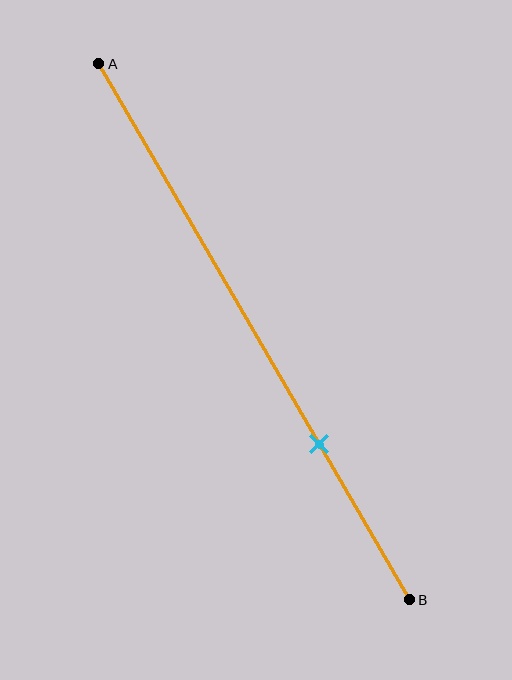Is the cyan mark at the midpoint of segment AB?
No, the mark is at about 70% from A, not at the 50% midpoint.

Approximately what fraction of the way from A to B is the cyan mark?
The cyan mark is approximately 70% of the way from A to B.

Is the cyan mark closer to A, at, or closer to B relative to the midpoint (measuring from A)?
The cyan mark is closer to point B than the midpoint of segment AB.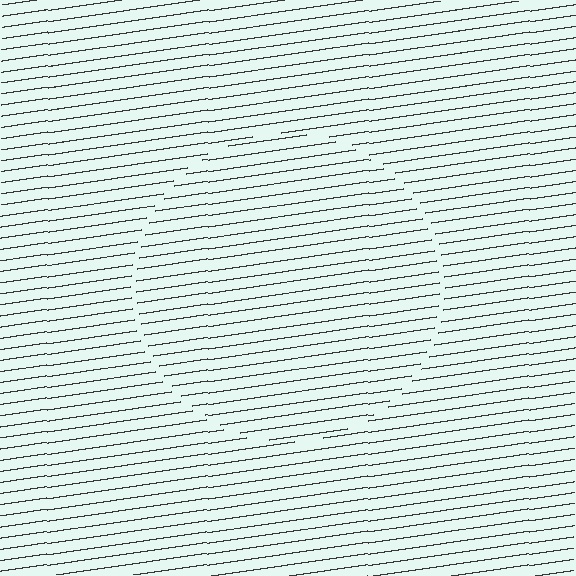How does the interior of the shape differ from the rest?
The interior of the shape contains the same grating, shifted by half a period — the contour is defined by the phase discontinuity where line-ends from the inner and outer gratings abut.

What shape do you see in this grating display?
An illusory circle. The interior of the shape contains the same grating, shifted by half a period — the contour is defined by the phase discontinuity where line-ends from the inner and outer gratings abut.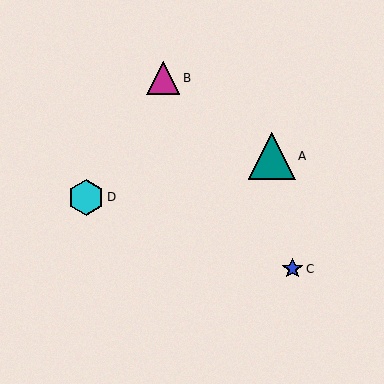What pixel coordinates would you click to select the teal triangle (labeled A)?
Click at (272, 156) to select the teal triangle A.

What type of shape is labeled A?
Shape A is a teal triangle.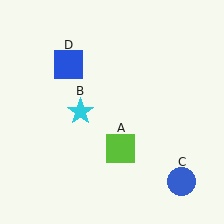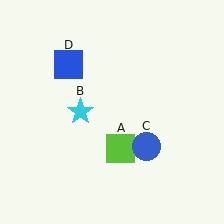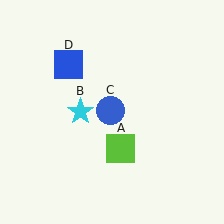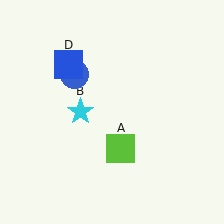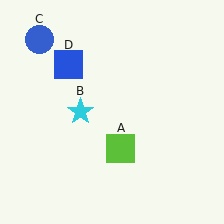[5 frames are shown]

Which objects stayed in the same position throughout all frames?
Lime square (object A) and cyan star (object B) and blue square (object D) remained stationary.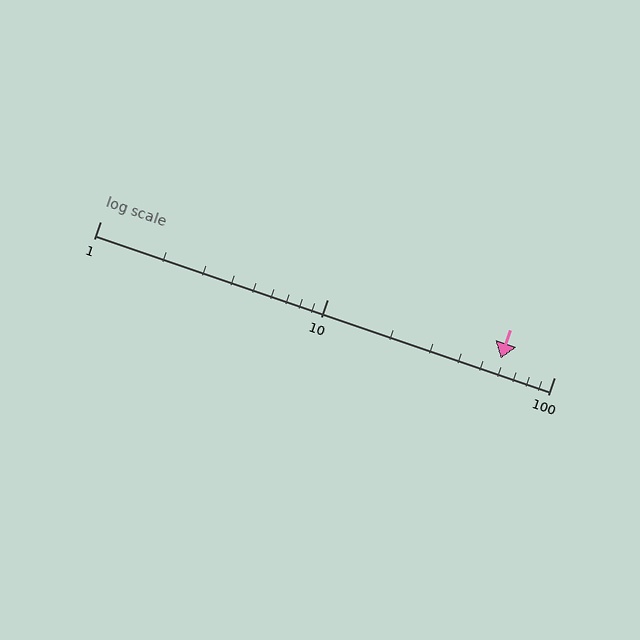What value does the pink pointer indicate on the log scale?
The pointer indicates approximately 58.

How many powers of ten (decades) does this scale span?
The scale spans 2 decades, from 1 to 100.